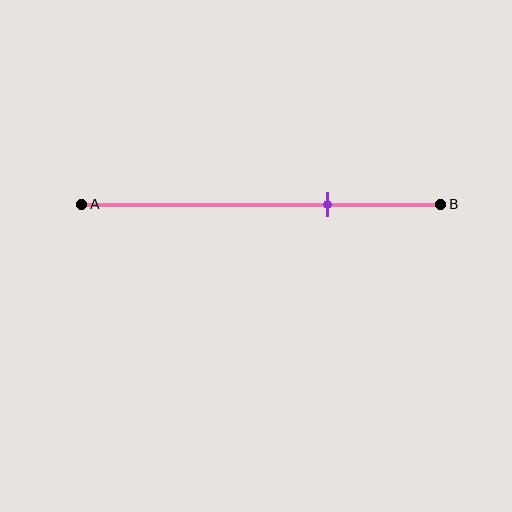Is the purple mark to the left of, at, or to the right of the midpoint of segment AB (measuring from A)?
The purple mark is to the right of the midpoint of segment AB.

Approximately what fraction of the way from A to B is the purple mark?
The purple mark is approximately 70% of the way from A to B.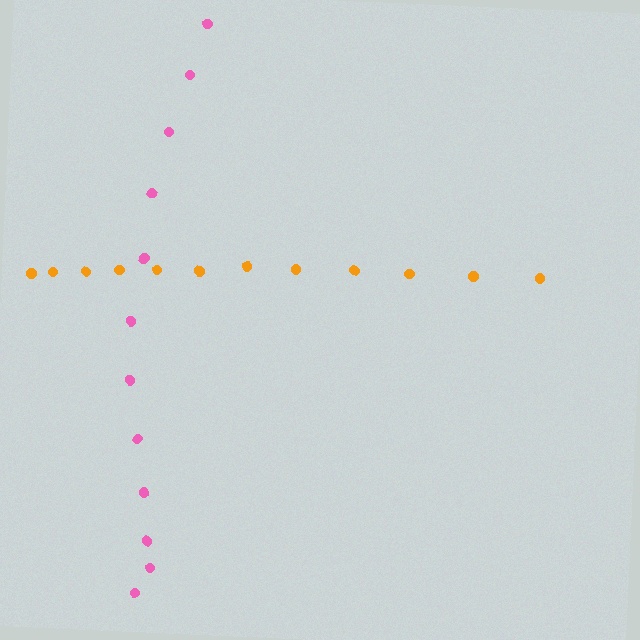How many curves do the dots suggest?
There are 2 distinct paths.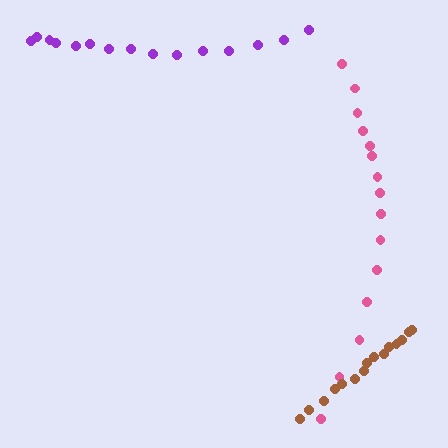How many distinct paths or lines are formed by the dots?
There are 3 distinct paths.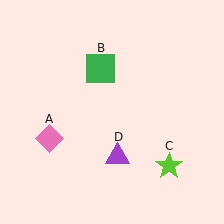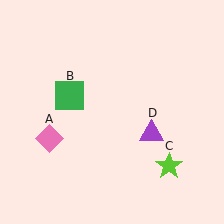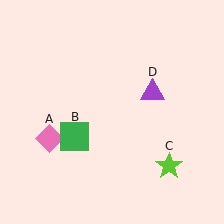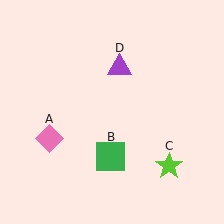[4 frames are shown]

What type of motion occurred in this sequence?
The green square (object B), purple triangle (object D) rotated counterclockwise around the center of the scene.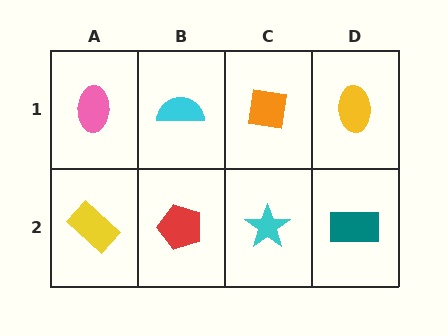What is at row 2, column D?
A teal rectangle.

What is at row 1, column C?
An orange square.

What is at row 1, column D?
A yellow ellipse.